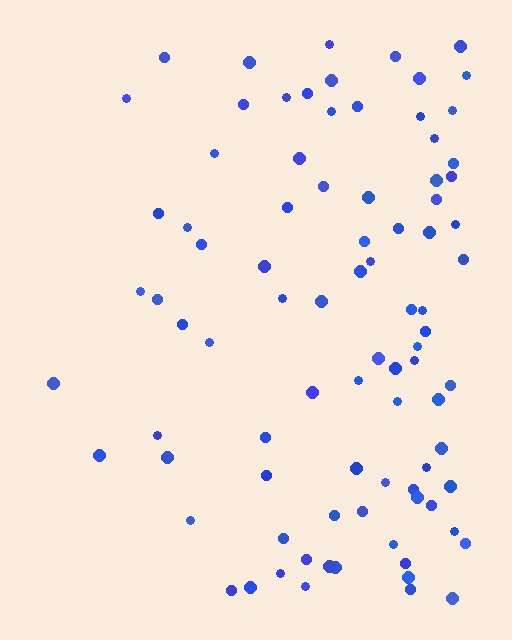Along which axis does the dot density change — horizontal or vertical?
Horizontal.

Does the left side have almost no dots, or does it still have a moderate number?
Still a moderate number, just noticeably fewer than the right.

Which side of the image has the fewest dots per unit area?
The left.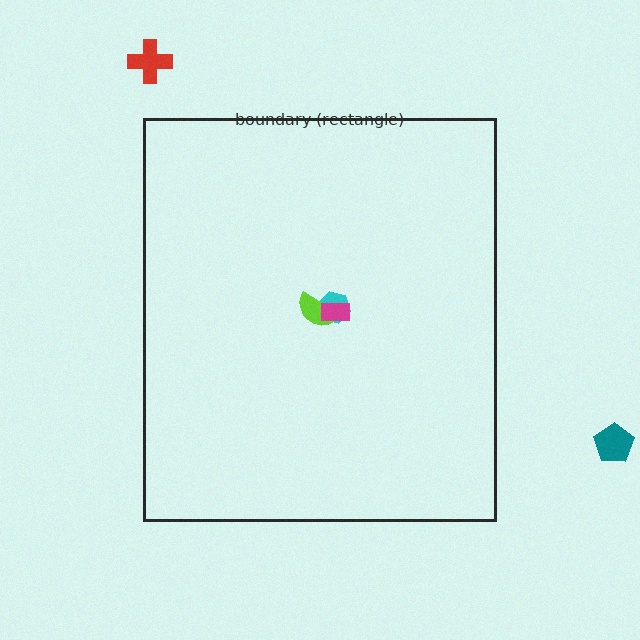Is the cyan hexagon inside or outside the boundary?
Inside.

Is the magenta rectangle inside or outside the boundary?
Inside.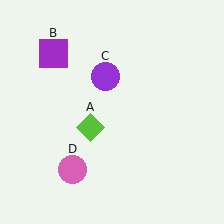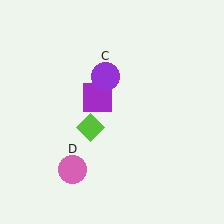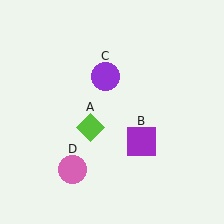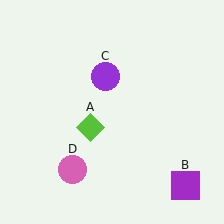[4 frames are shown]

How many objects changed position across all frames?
1 object changed position: purple square (object B).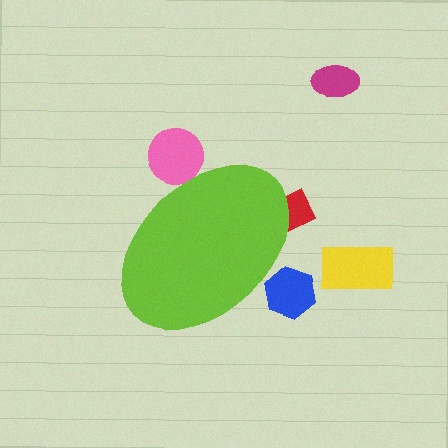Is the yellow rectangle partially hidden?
No, the yellow rectangle is fully visible.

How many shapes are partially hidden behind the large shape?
3 shapes are partially hidden.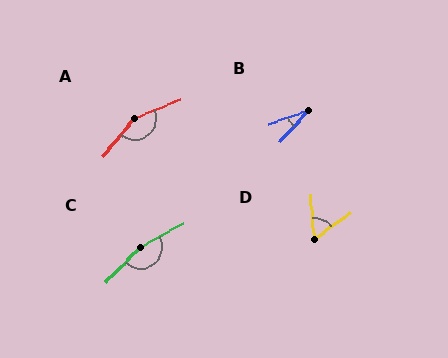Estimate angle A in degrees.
Approximately 151 degrees.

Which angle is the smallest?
B, at approximately 29 degrees.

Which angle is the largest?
C, at approximately 164 degrees.